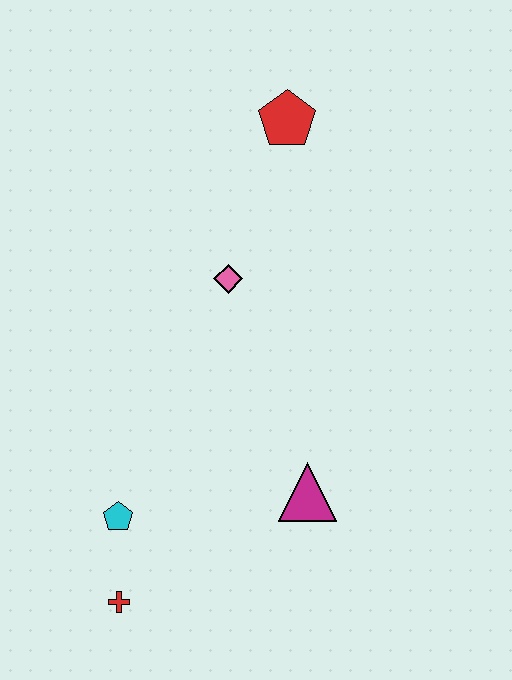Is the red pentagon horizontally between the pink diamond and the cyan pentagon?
No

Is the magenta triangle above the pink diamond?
No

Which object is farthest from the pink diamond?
The red cross is farthest from the pink diamond.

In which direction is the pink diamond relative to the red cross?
The pink diamond is above the red cross.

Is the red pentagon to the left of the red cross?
No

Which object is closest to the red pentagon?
The pink diamond is closest to the red pentagon.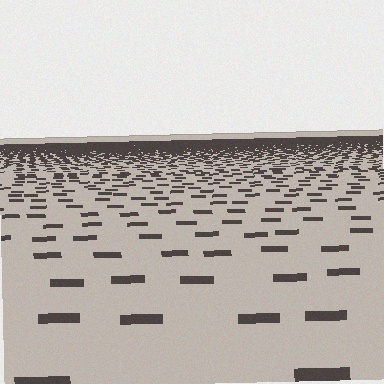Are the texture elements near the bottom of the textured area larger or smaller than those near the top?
Larger. Near the bottom, elements are closer to the viewer and appear at a bigger on-screen size.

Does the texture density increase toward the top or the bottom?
Density increases toward the top.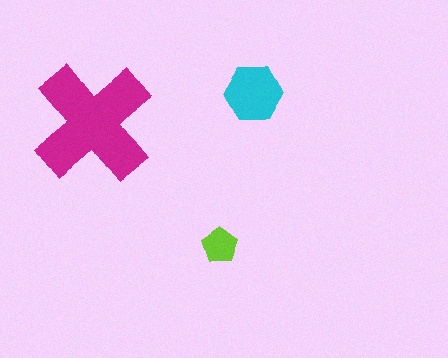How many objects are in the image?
There are 3 objects in the image.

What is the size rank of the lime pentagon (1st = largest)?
3rd.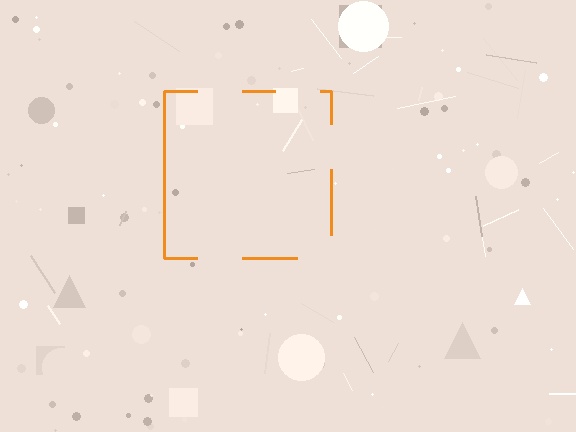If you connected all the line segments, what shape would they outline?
They would outline a square.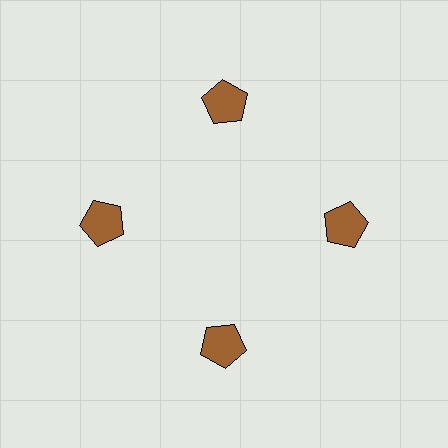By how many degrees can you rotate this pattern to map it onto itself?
The pattern maps onto itself every 90 degrees of rotation.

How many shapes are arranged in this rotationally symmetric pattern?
There are 4 shapes, arranged in 4 groups of 1.